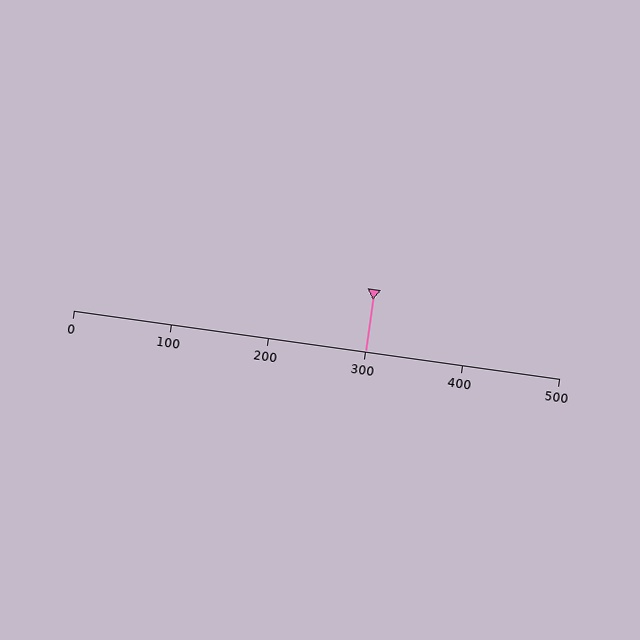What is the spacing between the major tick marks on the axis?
The major ticks are spaced 100 apart.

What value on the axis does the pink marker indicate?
The marker indicates approximately 300.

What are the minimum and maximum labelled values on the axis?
The axis runs from 0 to 500.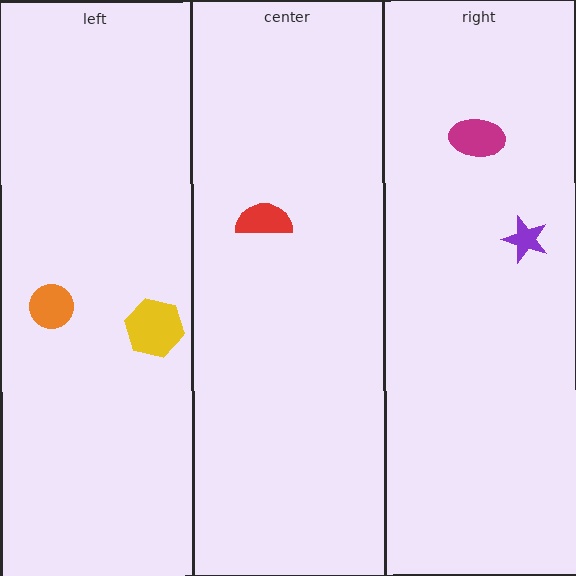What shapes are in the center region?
The red semicircle.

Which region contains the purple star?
The right region.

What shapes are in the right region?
The purple star, the magenta ellipse.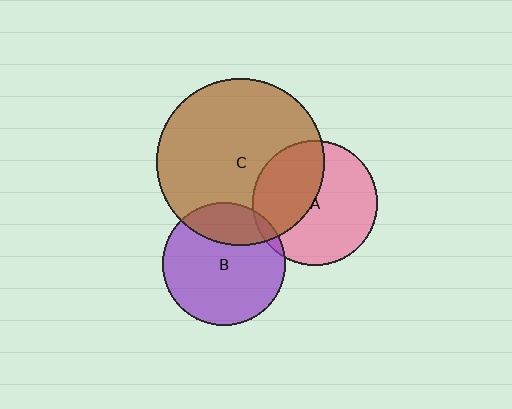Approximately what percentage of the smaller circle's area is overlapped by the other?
Approximately 25%.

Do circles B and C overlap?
Yes.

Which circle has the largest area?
Circle C (brown).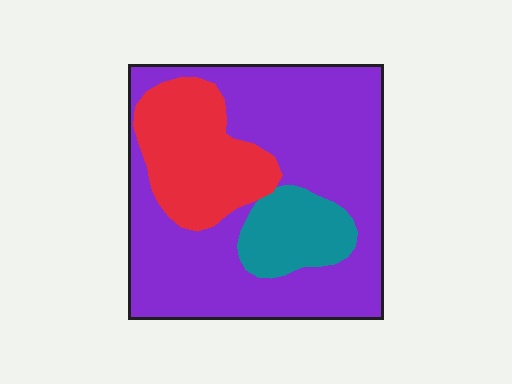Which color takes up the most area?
Purple, at roughly 65%.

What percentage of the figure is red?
Red covers 22% of the figure.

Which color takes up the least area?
Teal, at roughly 10%.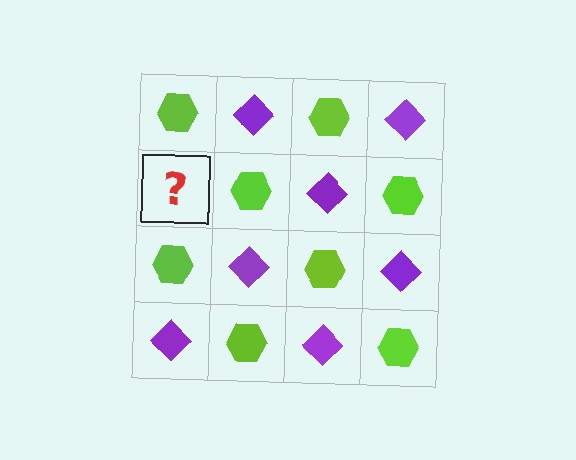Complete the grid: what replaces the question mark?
The question mark should be replaced with a purple diamond.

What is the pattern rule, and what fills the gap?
The rule is that it alternates lime hexagon and purple diamond in a checkerboard pattern. The gap should be filled with a purple diamond.